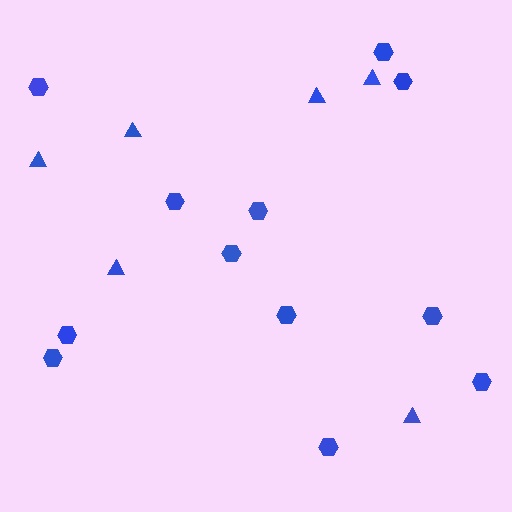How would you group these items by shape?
There are 2 groups: one group of triangles (6) and one group of hexagons (12).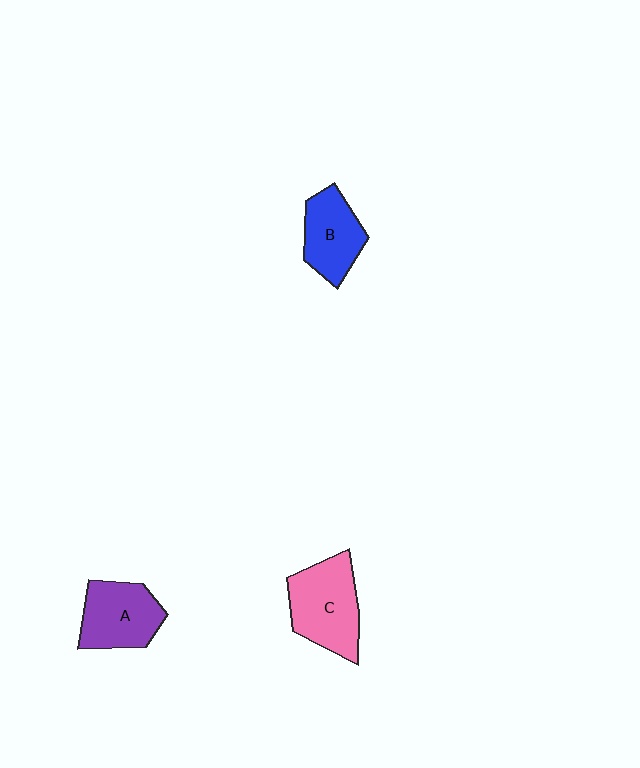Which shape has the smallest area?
Shape B (blue).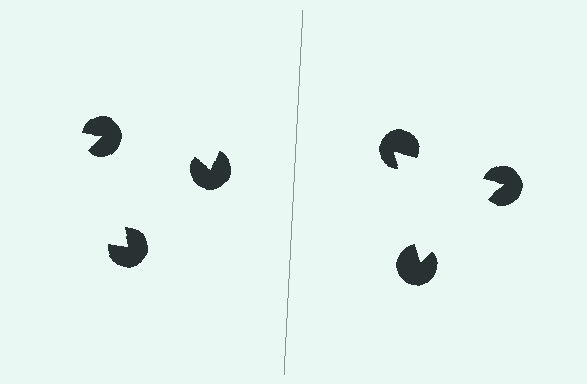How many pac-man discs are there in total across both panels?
6 — 3 on each side.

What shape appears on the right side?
An illusory triangle.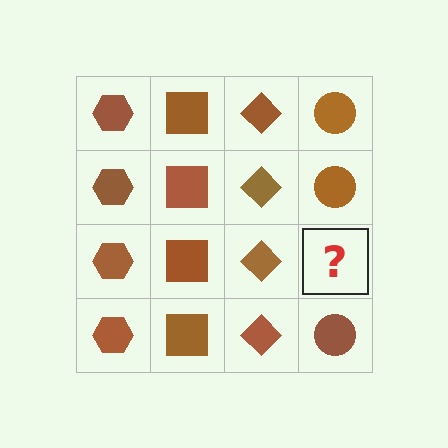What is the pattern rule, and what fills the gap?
The rule is that each column has a consistent shape. The gap should be filled with a brown circle.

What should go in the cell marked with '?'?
The missing cell should contain a brown circle.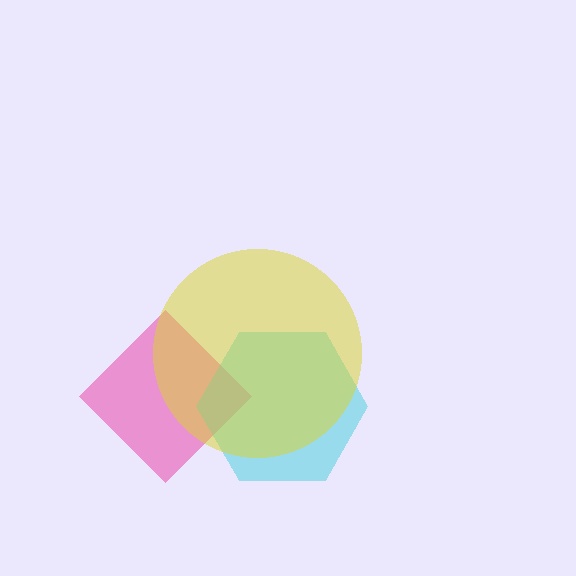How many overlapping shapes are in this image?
There are 3 overlapping shapes in the image.